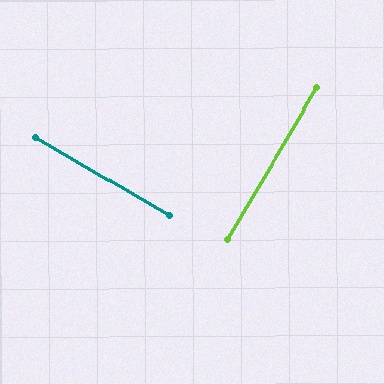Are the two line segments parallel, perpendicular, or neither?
Perpendicular — they meet at approximately 90°.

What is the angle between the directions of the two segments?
Approximately 90 degrees.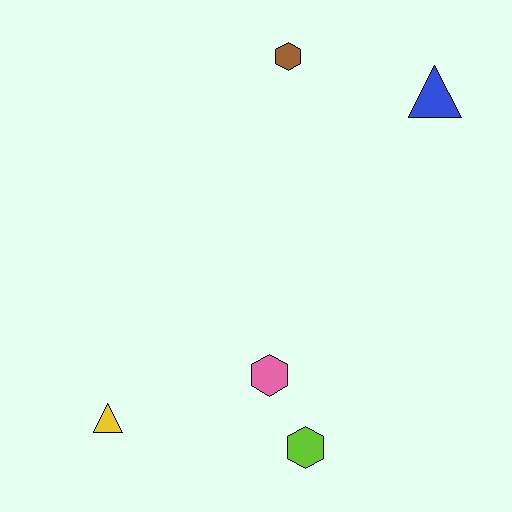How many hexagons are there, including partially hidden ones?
There are 3 hexagons.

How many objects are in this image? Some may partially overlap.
There are 5 objects.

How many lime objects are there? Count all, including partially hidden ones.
There is 1 lime object.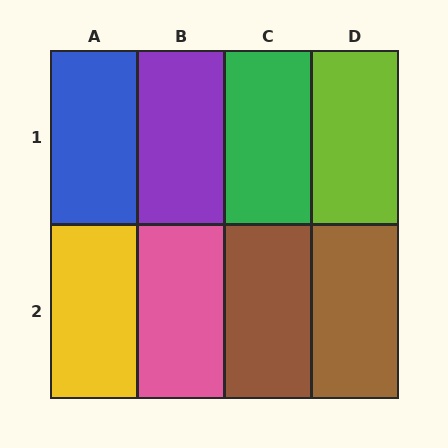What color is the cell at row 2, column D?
Brown.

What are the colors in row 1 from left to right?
Blue, purple, green, lime.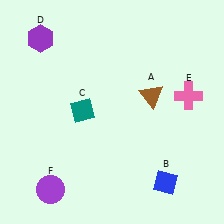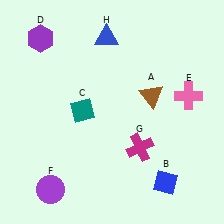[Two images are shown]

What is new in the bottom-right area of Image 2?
A magenta cross (G) was added in the bottom-right area of Image 2.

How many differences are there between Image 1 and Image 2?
There are 2 differences between the two images.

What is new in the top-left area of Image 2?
A blue triangle (H) was added in the top-left area of Image 2.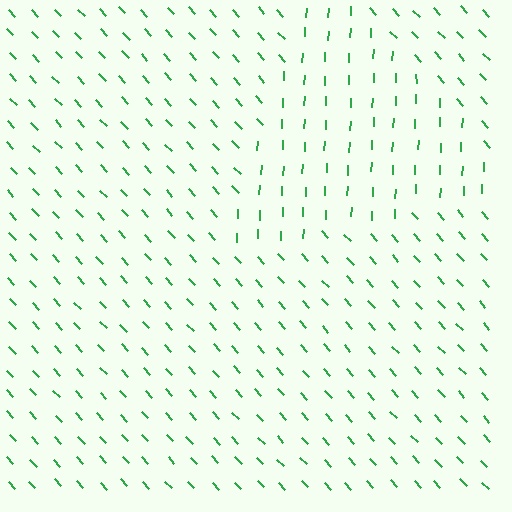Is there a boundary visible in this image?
Yes, there is a texture boundary formed by a change in line orientation.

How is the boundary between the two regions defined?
The boundary is defined purely by a change in line orientation (approximately 45 degrees difference). All lines are the same color and thickness.